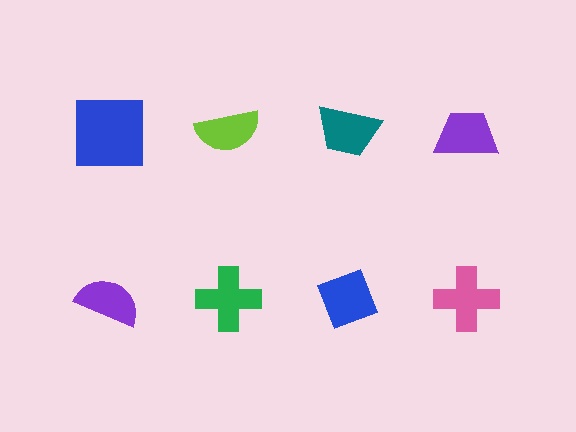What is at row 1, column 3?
A teal trapezoid.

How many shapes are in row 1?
4 shapes.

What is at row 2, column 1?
A purple semicircle.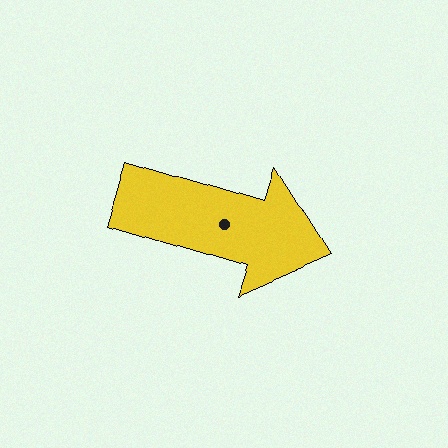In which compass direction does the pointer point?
East.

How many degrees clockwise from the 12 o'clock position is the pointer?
Approximately 107 degrees.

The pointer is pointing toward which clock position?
Roughly 4 o'clock.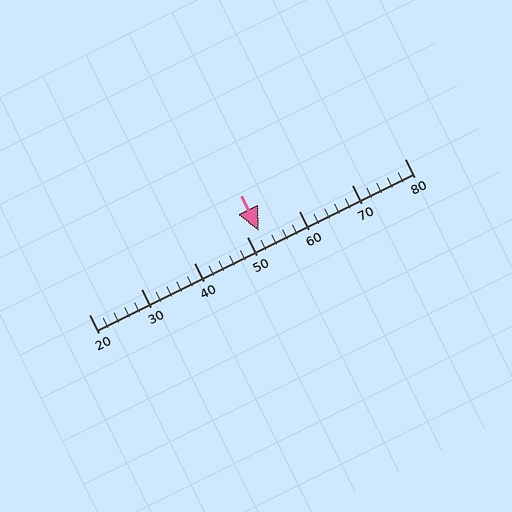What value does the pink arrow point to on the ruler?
The pink arrow points to approximately 52.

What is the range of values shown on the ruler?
The ruler shows values from 20 to 80.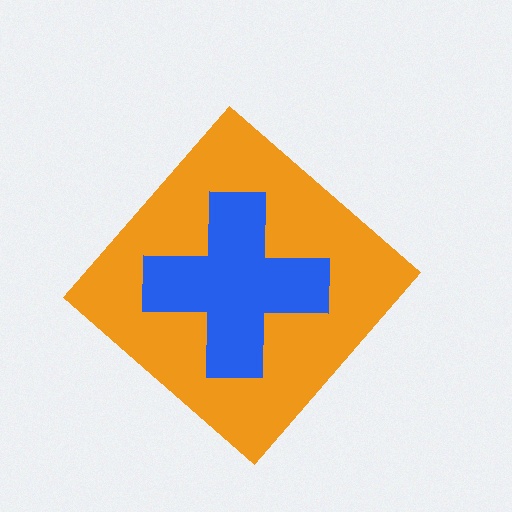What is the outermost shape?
The orange diamond.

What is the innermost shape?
The blue cross.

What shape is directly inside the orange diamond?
The blue cross.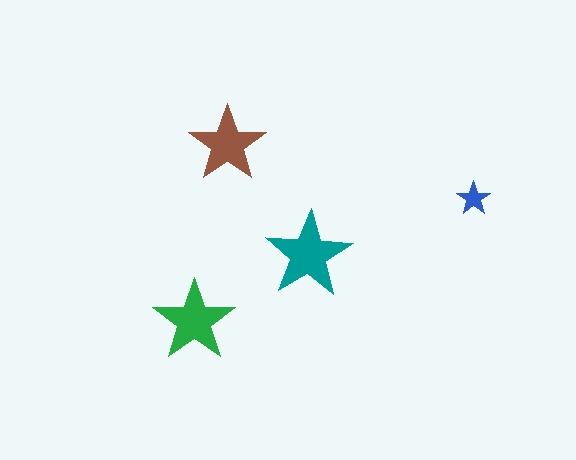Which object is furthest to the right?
The blue star is rightmost.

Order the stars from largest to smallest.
the teal one, the green one, the brown one, the blue one.